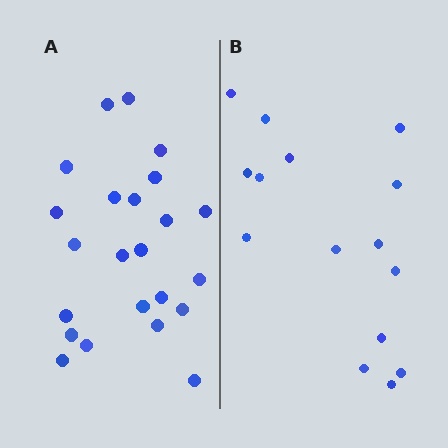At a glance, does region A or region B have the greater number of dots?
Region A (the left region) has more dots.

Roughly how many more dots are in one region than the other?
Region A has roughly 8 or so more dots than region B.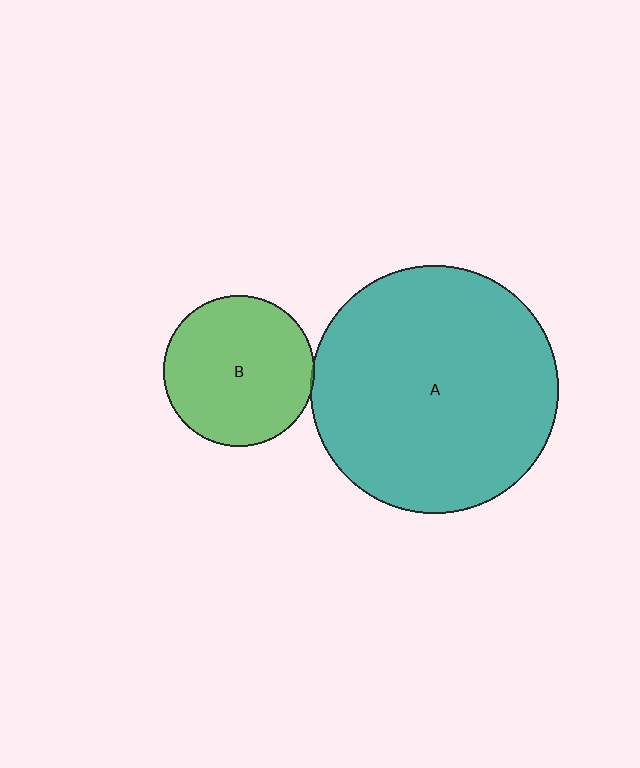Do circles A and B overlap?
Yes.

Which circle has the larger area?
Circle A (teal).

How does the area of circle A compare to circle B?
Approximately 2.7 times.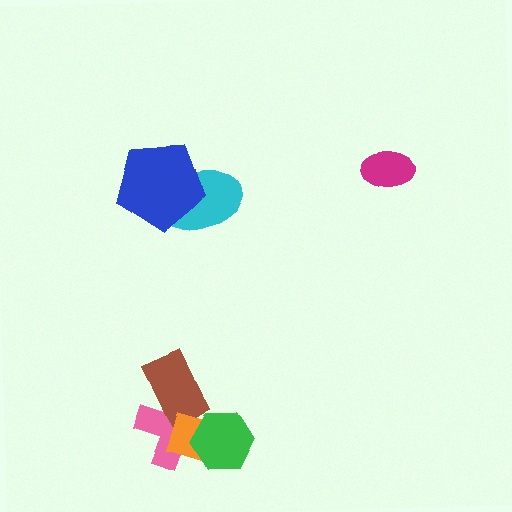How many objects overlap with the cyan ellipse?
1 object overlaps with the cyan ellipse.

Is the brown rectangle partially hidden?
Yes, it is partially covered by another shape.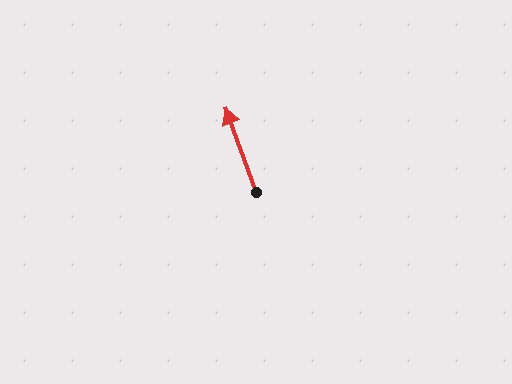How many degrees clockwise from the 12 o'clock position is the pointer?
Approximately 340 degrees.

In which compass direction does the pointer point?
North.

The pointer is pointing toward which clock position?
Roughly 11 o'clock.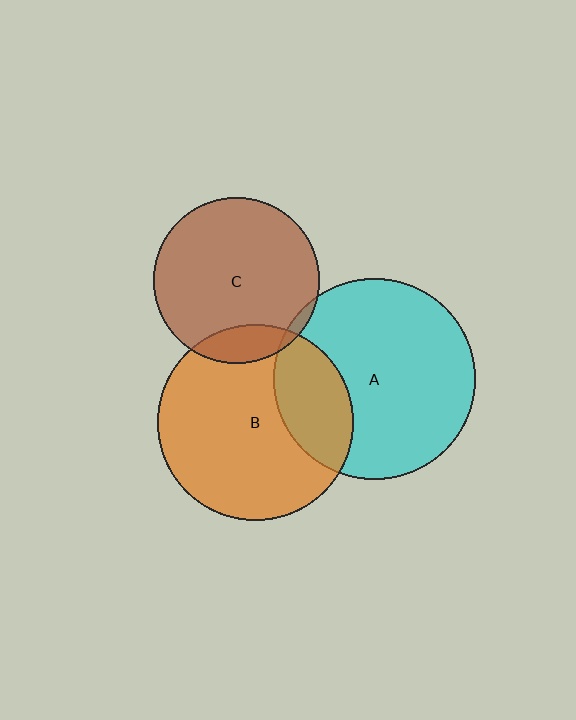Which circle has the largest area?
Circle A (cyan).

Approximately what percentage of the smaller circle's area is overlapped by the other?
Approximately 25%.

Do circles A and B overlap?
Yes.